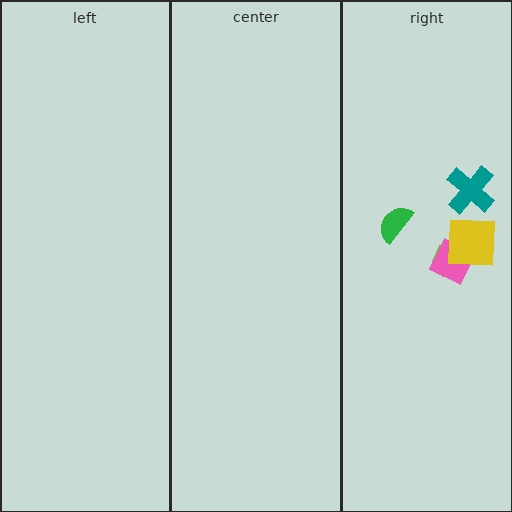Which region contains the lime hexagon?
The right region.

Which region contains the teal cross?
The right region.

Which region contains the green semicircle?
The right region.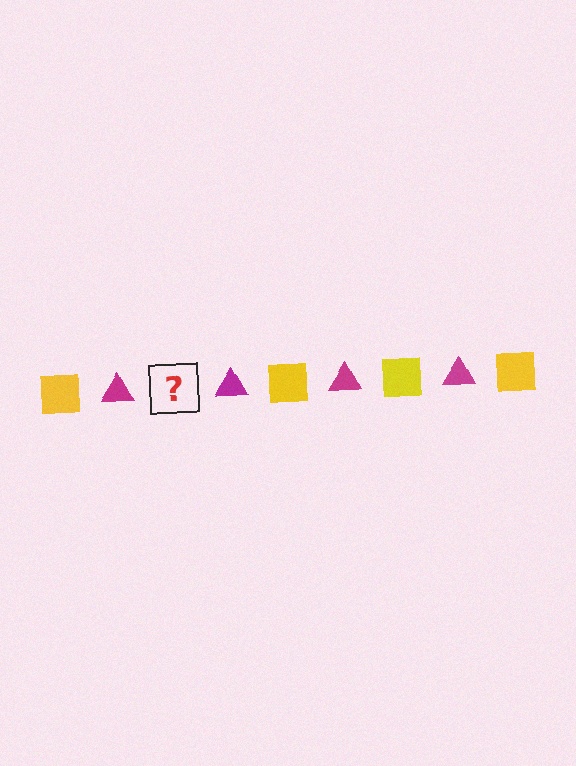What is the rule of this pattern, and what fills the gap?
The rule is that the pattern alternates between yellow square and magenta triangle. The gap should be filled with a yellow square.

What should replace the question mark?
The question mark should be replaced with a yellow square.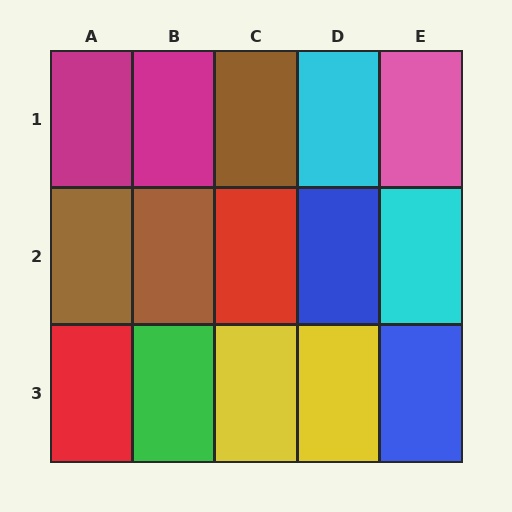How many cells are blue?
2 cells are blue.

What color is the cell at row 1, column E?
Pink.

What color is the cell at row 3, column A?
Red.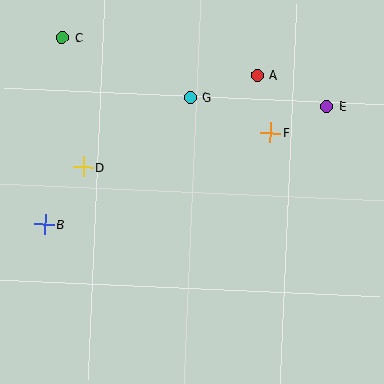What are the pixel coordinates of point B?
Point B is at (45, 224).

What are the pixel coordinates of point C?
Point C is at (62, 37).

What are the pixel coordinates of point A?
Point A is at (258, 75).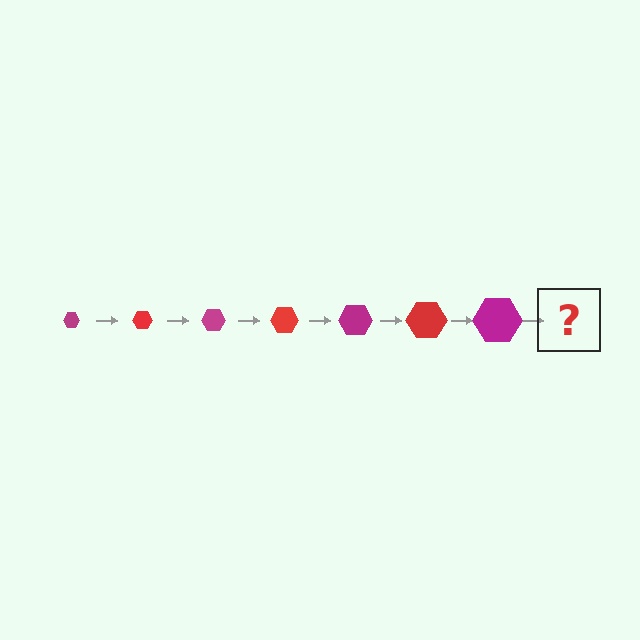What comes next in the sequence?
The next element should be a red hexagon, larger than the previous one.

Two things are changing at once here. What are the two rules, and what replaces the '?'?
The two rules are that the hexagon grows larger each step and the color cycles through magenta and red. The '?' should be a red hexagon, larger than the previous one.